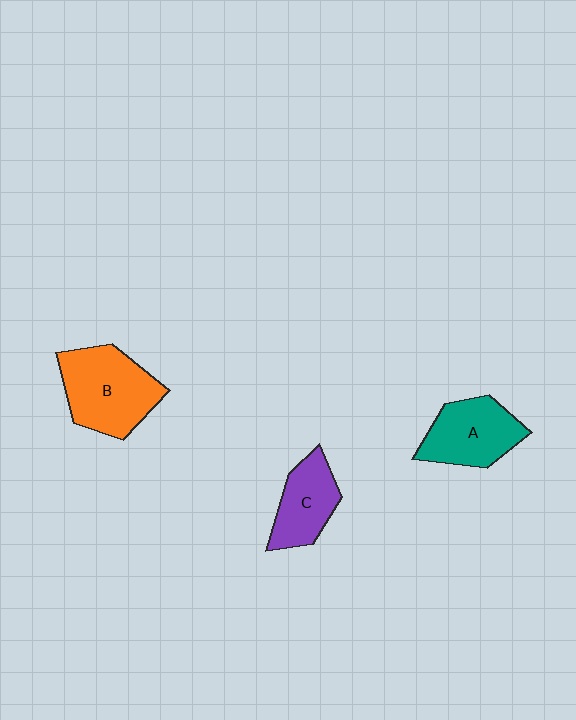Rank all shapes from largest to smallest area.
From largest to smallest: B (orange), A (teal), C (purple).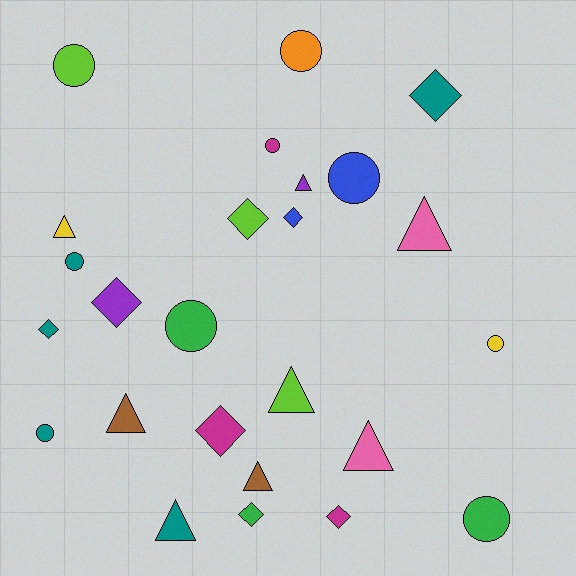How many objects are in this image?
There are 25 objects.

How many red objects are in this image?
There are no red objects.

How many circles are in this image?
There are 9 circles.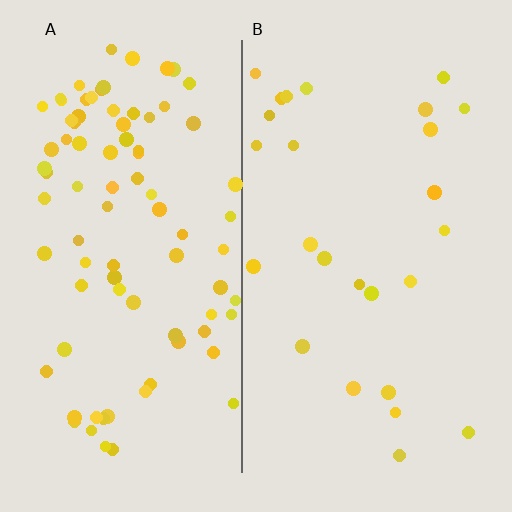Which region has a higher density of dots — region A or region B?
A (the left).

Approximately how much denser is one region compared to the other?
Approximately 3.3× — region A over region B.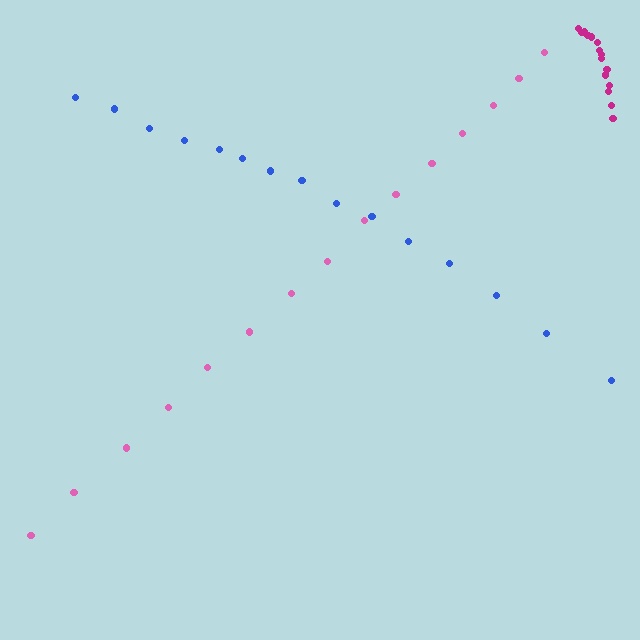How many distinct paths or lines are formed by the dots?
There are 3 distinct paths.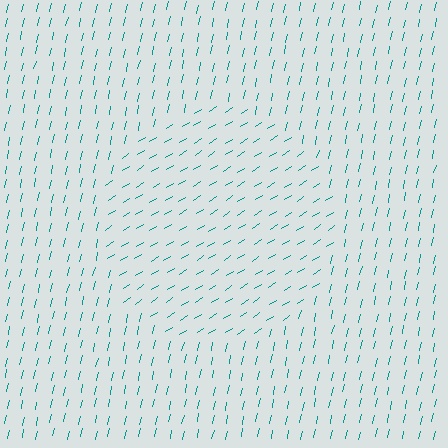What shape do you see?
I see a circle.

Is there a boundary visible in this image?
Yes, there is a texture boundary formed by a change in line orientation.